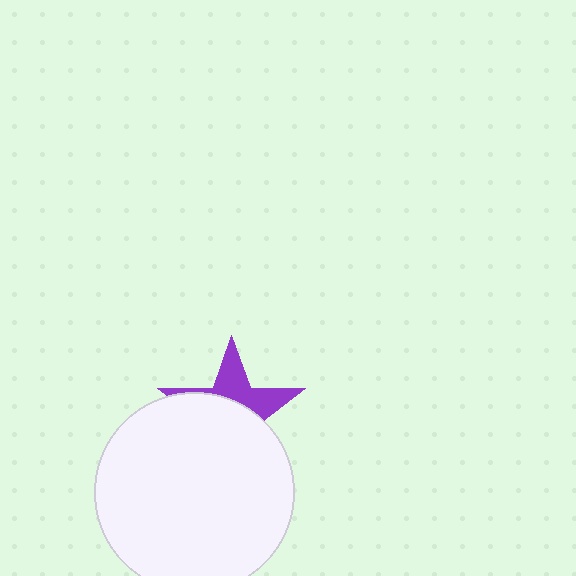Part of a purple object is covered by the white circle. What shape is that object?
It is a star.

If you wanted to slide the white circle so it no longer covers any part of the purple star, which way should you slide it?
Slide it down — that is the most direct way to separate the two shapes.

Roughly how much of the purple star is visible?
A small part of it is visible (roughly 39%).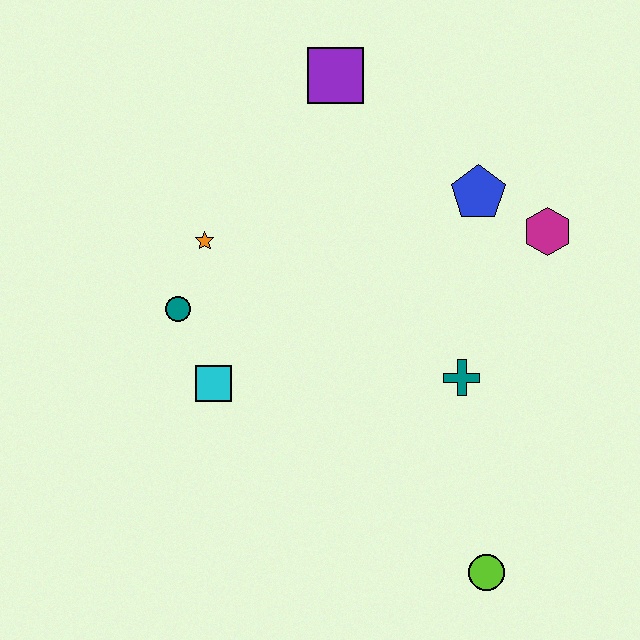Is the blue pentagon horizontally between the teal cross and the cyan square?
No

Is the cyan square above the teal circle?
No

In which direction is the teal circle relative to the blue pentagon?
The teal circle is to the left of the blue pentagon.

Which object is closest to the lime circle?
The teal cross is closest to the lime circle.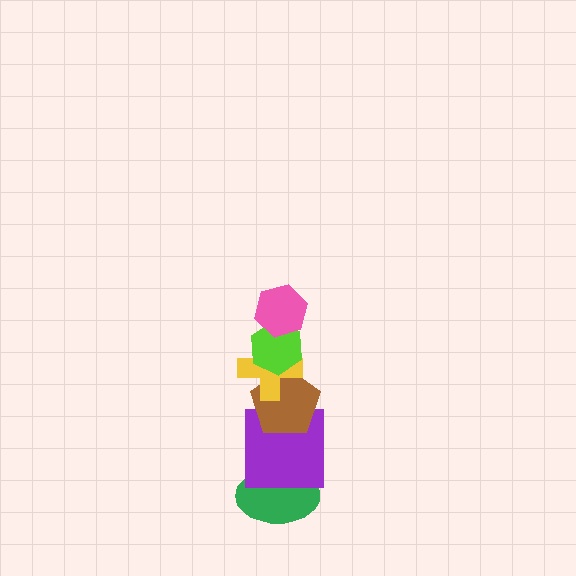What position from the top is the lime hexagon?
The lime hexagon is 2nd from the top.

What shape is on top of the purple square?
The brown pentagon is on top of the purple square.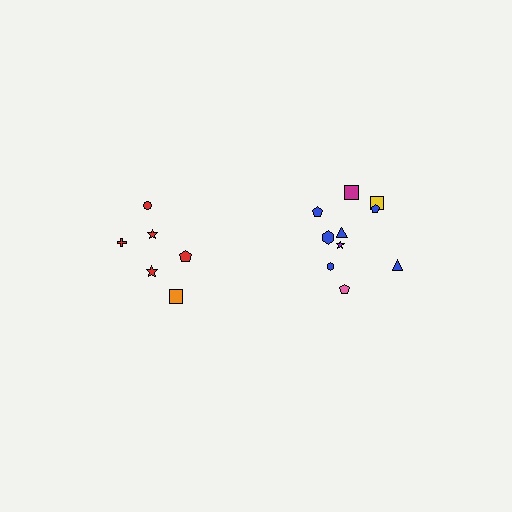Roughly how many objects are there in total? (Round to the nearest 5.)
Roughly 15 objects in total.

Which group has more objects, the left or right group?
The right group.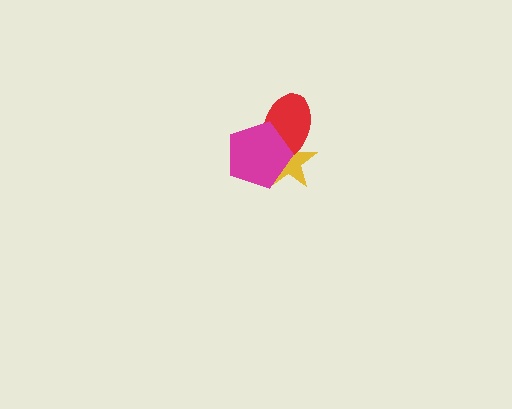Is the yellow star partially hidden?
Yes, it is partially covered by another shape.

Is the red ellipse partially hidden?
Yes, it is partially covered by another shape.